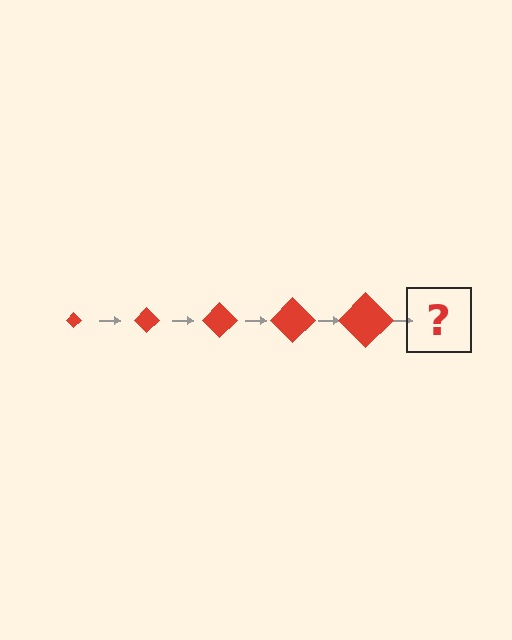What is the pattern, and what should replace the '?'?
The pattern is that the diamond gets progressively larger each step. The '?' should be a red diamond, larger than the previous one.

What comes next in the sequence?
The next element should be a red diamond, larger than the previous one.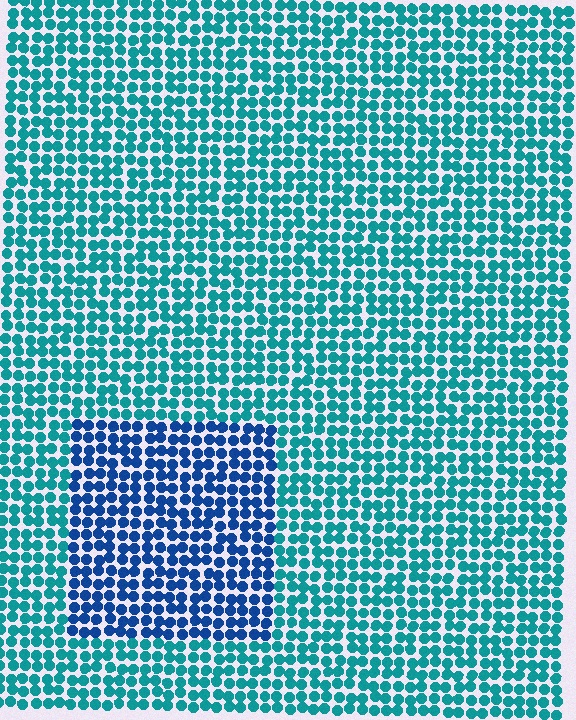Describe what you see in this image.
The image is filled with small teal elements in a uniform arrangement. A rectangle-shaped region is visible where the elements are tinted to a slightly different hue, forming a subtle color boundary.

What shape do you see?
I see a rectangle.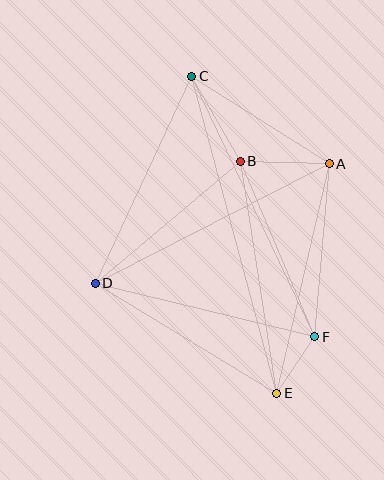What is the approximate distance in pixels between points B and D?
The distance between B and D is approximately 189 pixels.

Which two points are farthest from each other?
Points C and E are farthest from each other.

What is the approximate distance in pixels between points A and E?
The distance between A and E is approximately 235 pixels.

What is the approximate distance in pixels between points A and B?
The distance between A and B is approximately 89 pixels.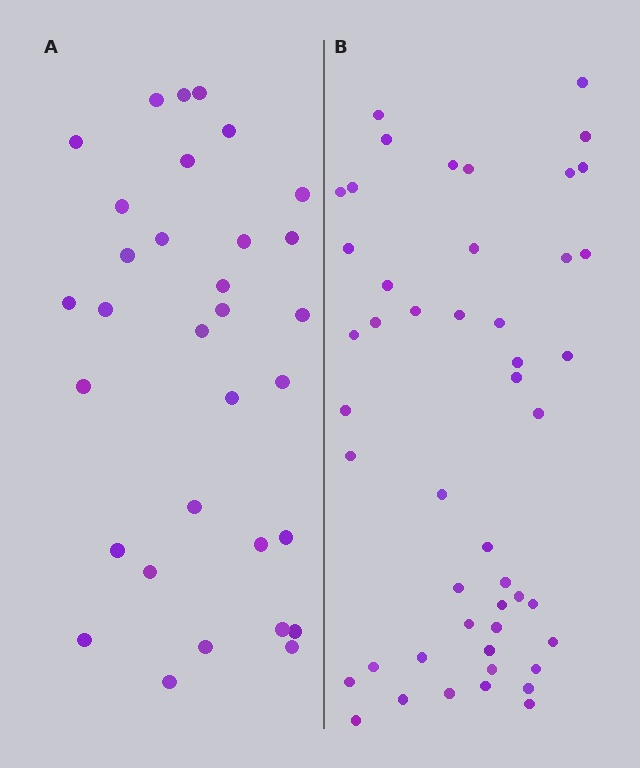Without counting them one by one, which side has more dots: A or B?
Region B (the right region) has more dots.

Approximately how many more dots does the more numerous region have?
Region B has approximately 15 more dots than region A.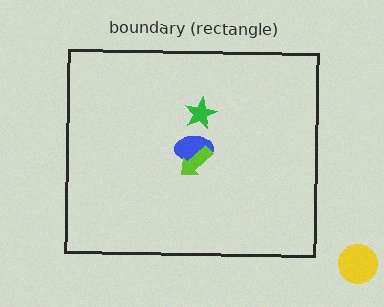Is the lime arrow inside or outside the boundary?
Inside.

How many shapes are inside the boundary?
3 inside, 1 outside.